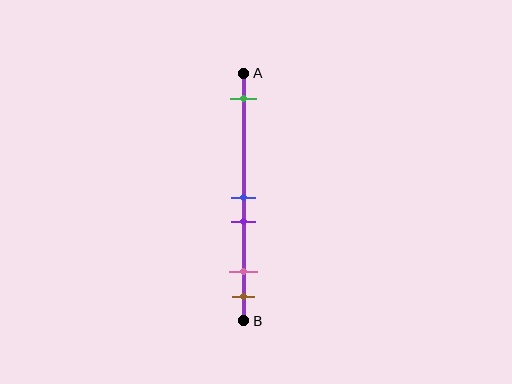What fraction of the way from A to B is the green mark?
The green mark is approximately 10% (0.1) of the way from A to B.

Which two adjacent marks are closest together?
The blue and purple marks are the closest adjacent pair.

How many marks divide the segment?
There are 5 marks dividing the segment.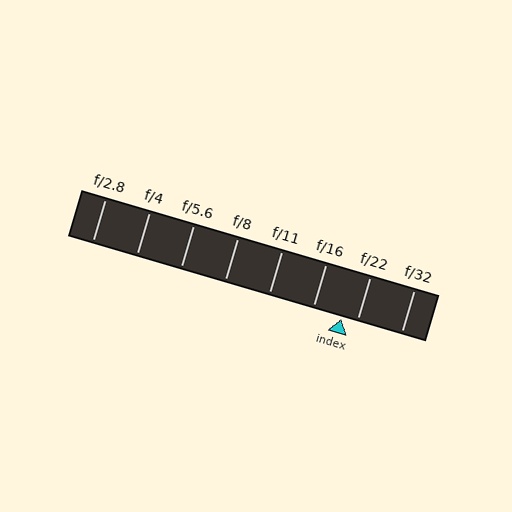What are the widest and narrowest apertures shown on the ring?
The widest aperture shown is f/2.8 and the narrowest is f/32.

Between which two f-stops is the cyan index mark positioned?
The index mark is between f/16 and f/22.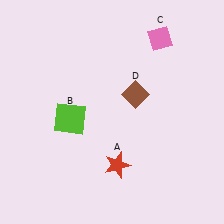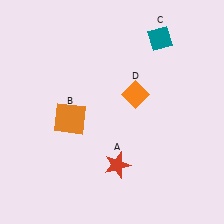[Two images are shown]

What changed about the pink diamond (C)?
In Image 1, C is pink. In Image 2, it changed to teal.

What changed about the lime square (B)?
In Image 1, B is lime. In Image 2, it changed to orange.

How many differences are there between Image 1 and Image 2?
There are 3 differences between the two images.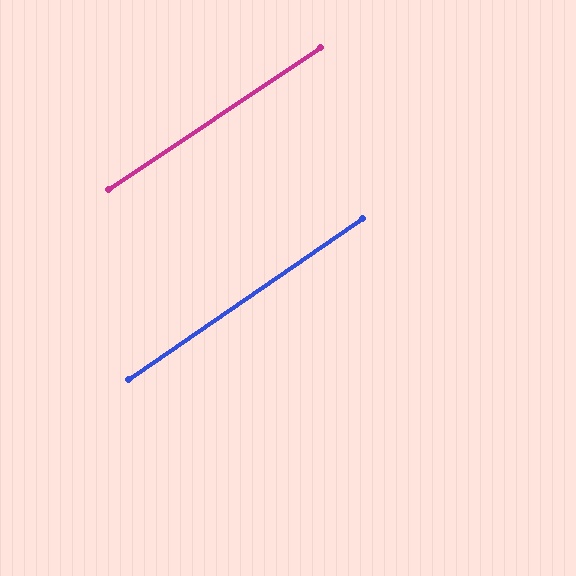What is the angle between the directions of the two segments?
Approximately 1 degree.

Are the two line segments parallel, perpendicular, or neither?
Parallel — their directions differ by only 0.9°.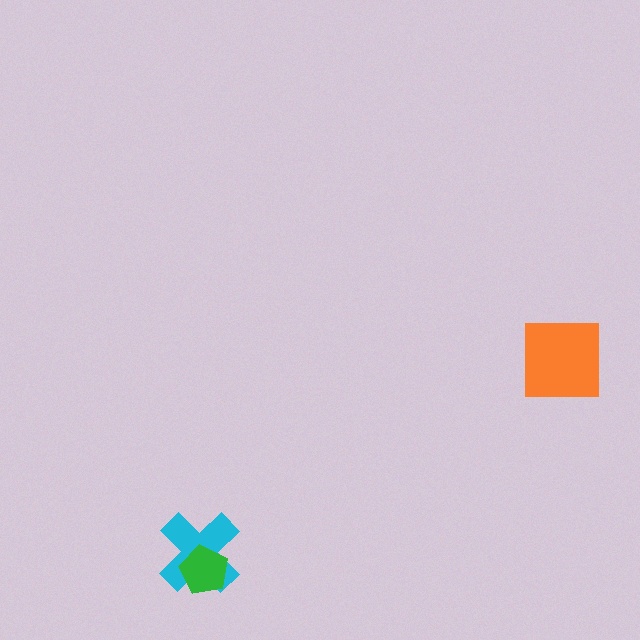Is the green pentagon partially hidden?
No, no other shape covers it.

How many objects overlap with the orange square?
0 objects overlap with the orange square.